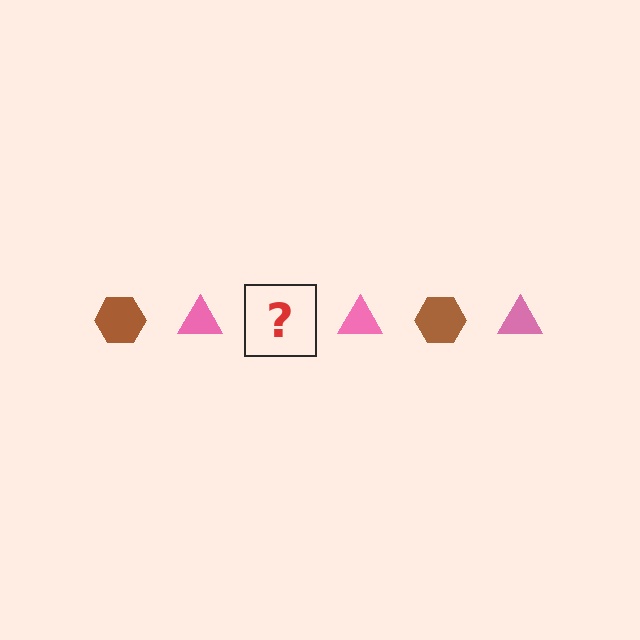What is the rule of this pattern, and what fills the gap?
The rule is that the pattern alternates between brown hexagon and pink triangle. The gap should be filled with a brown hexagon.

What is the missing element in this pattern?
The missing element is a brown hexagon.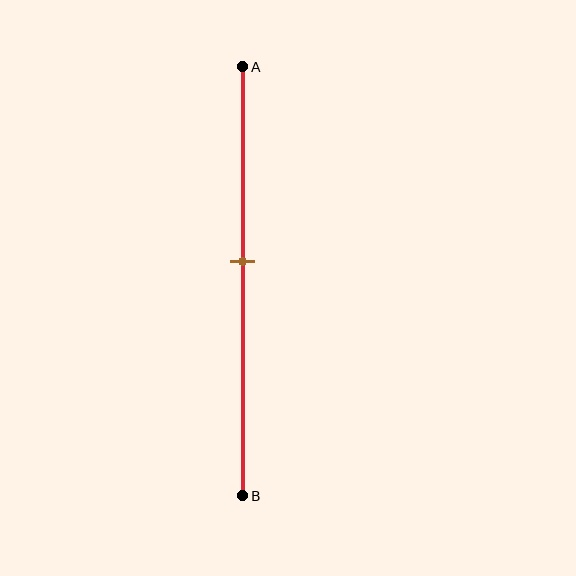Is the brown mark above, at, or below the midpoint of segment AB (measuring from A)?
The brown mark is above the midpoint of segment AB.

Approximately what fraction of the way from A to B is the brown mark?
The brown mark is approximately 45% of the way from A to B.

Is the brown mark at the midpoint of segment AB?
No, the mark is at about 45% from A, not at the 50% midpoint.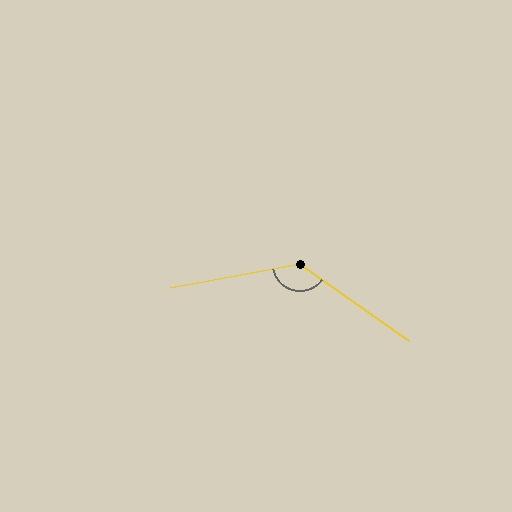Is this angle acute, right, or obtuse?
It is obtuse.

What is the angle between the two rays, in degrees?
Approximately 134 degrees.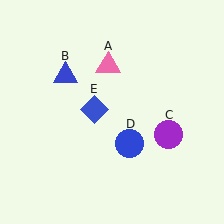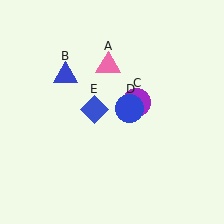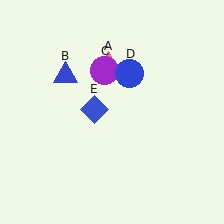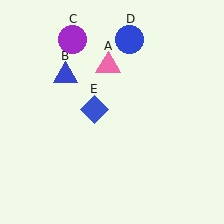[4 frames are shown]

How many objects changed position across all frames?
2 objects changed position: purple circle (object C), blue circle (object D).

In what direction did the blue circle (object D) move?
The blue circle (object D) moved up.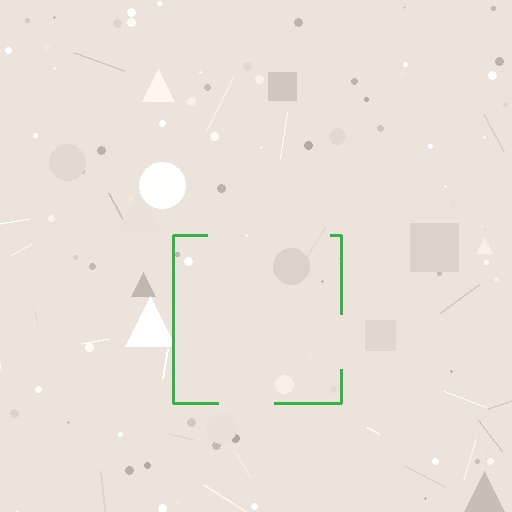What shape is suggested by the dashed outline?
The dashed outline suggests a square.